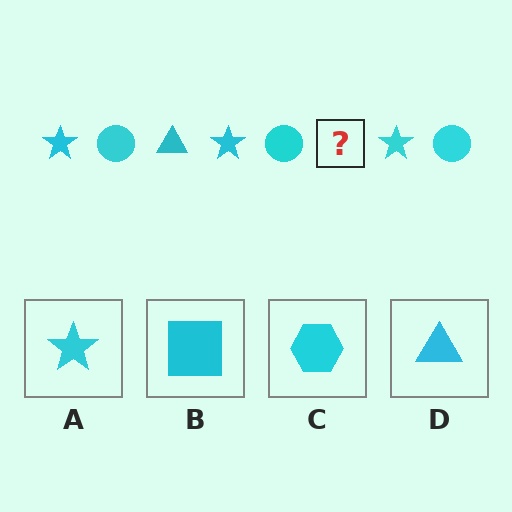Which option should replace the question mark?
Option D.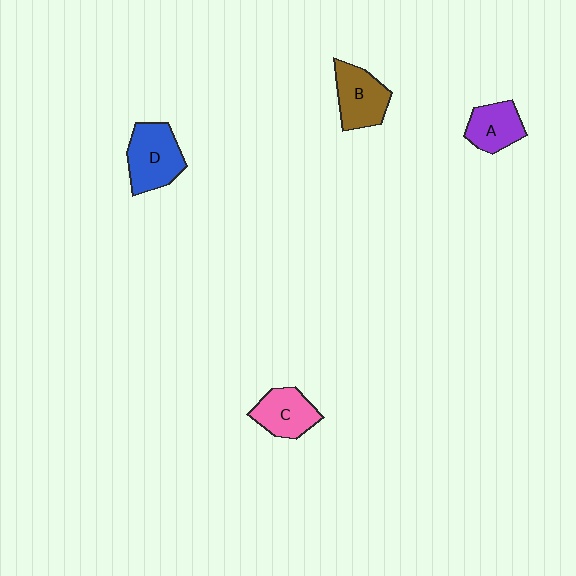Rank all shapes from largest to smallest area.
From largest to smallest: D (blue), B (brown), C (pink), A (purple).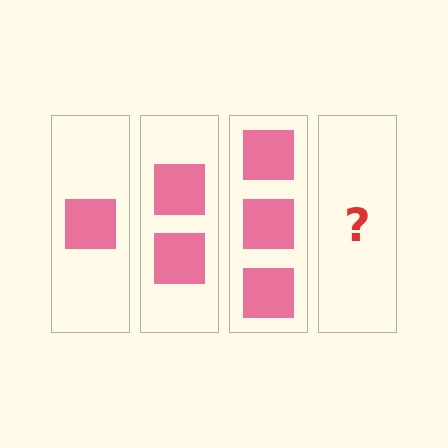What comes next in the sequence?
The next element should be 4 squares.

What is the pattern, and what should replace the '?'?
The pattern is that each step adds one more square. The '?' should be 4 squares.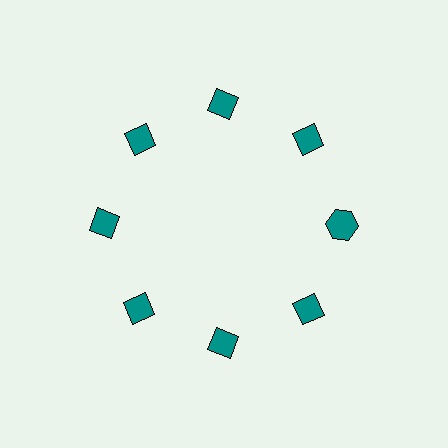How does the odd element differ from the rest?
It has a different shape: hexagon instead of diamond.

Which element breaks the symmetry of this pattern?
The teal hexagon at roughly the 3 o'clock position breaks the symmetry. All other shapes are teal diamonds.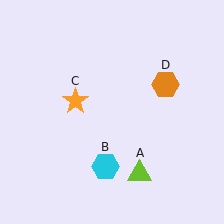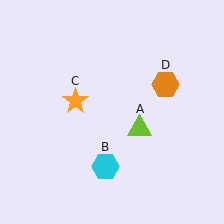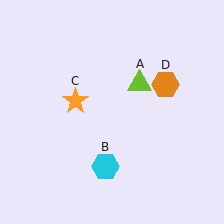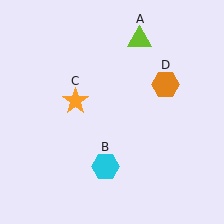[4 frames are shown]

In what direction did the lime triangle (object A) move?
The lime triangle (object A) moved up.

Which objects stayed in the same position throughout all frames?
Cyan hexagon (object B) and orange star (object C) and orange hexagon (object D) remained stationary.